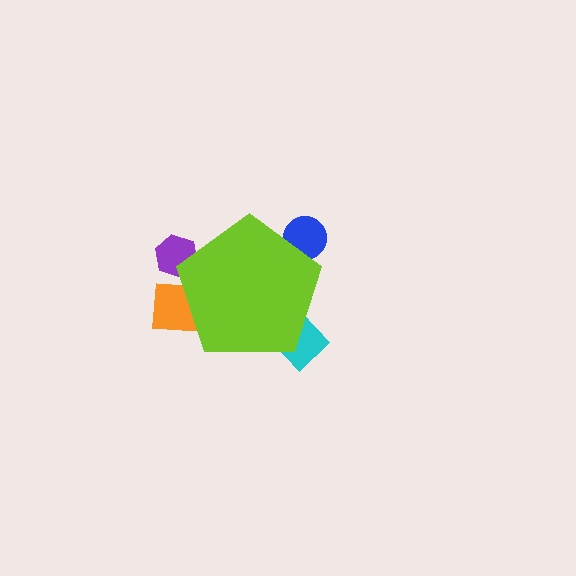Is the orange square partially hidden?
Yes, the orange square is partially hidden behind the lime pentagon.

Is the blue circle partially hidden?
Yes, the blue circle is partially hidden behind the lime pentagon.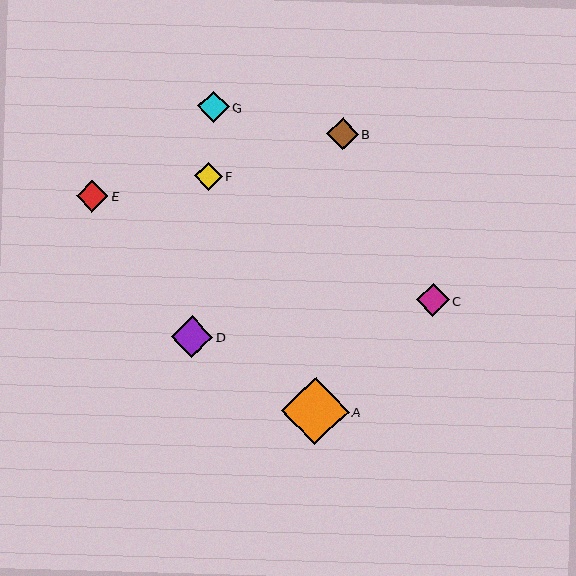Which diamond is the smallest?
Diamond F is the smallest with a size of approximately 28 pixels.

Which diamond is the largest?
Diamond A is the largest with a size of approximately 67 pixels.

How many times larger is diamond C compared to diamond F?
Diamond C is approximately 1.2 times the size of diamond F.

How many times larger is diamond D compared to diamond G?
Diamond D is approximately 1.3 times the size of diamond G.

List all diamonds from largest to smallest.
From largest to smallest: A, D, C, B, E, G, F.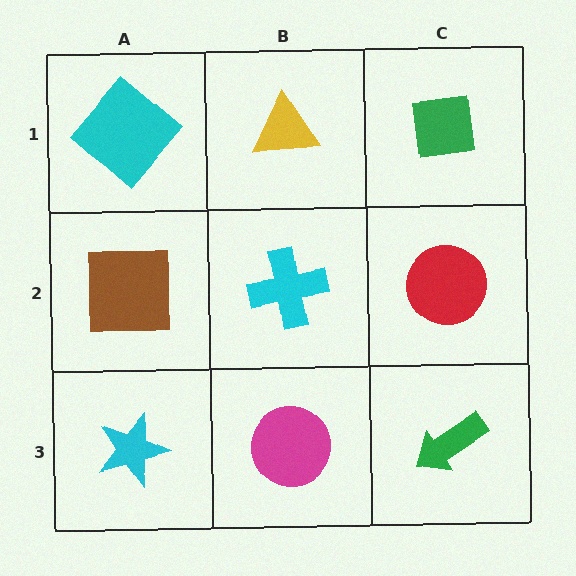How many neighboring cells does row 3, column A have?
2.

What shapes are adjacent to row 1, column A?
A brown square (row 2, column A), a yellow triangle (row 1, column B).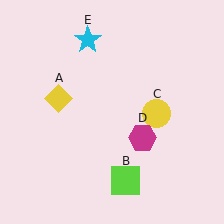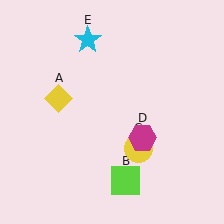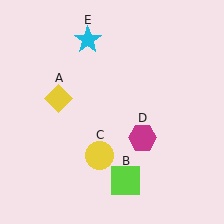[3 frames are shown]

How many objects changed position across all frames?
1 object changed position: yellow circle (object C).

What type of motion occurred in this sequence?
The yellow circle (object C) rotated clockwise around the center of the scene.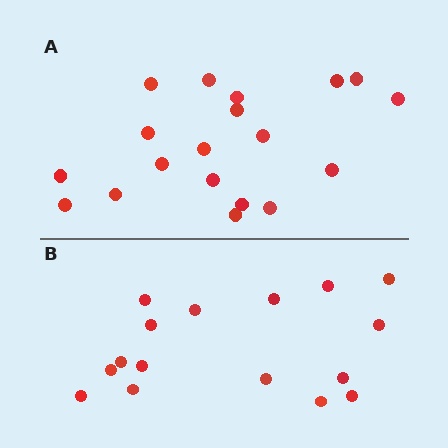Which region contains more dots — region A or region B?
Region A (the top region) has more dots.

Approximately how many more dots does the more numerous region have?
Region A has just a few more — roughly 2 or 3 more dots than region B.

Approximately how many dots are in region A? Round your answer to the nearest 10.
About 20 dots. (The exact count is 19, which rounds to 20.)